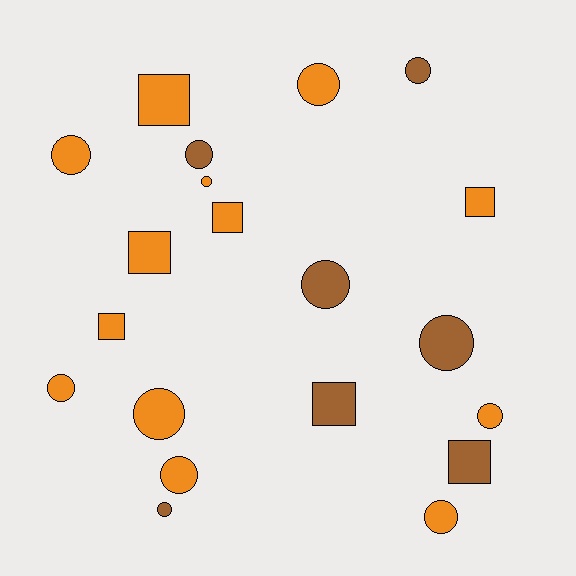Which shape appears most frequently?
Circle, with 13 objects.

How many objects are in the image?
There are 20 objects.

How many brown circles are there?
There are 5 brown circles.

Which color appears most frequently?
Orange, with 13 objects.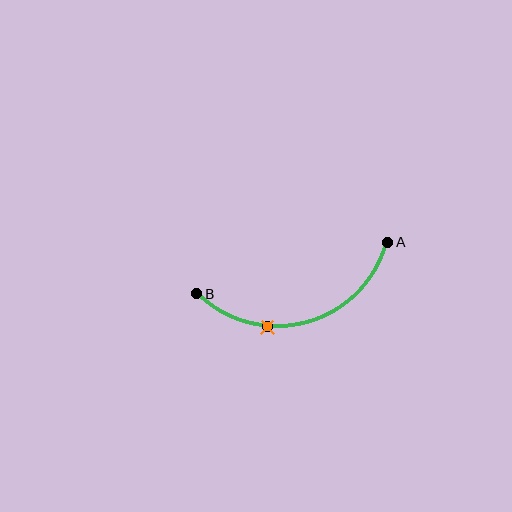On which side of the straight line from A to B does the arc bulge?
The arc bulges below the straight line connecting A and B.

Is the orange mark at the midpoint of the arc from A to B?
No. The orange mark lies on the arc but is closer to endpoint B. The arc midpoint would be at the point on the curve equidistant along the arc from both A and B.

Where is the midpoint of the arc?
The arc midpoint is the point on the curve farthest from the straight line joining A and B. It sits below that line.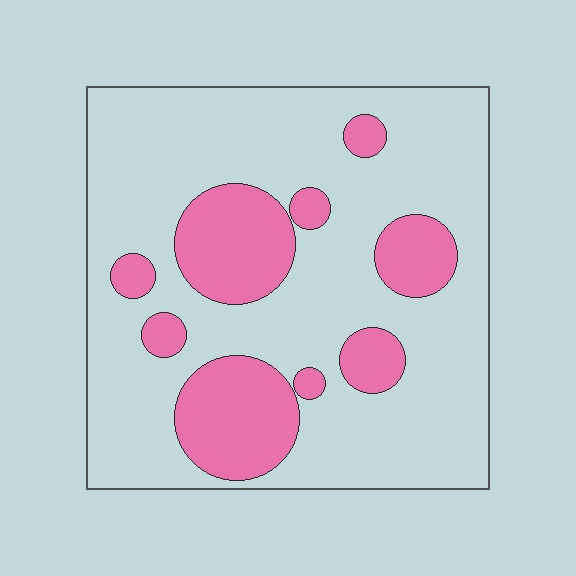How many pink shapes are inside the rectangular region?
9.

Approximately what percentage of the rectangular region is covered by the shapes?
Approximately 25%.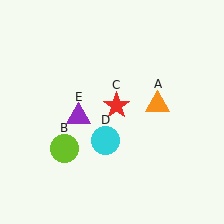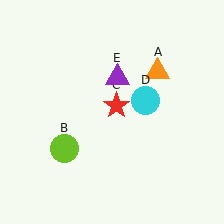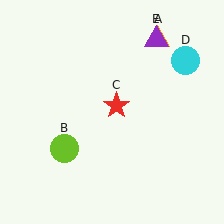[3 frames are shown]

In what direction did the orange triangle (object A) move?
The orange triangle (object A) moved up.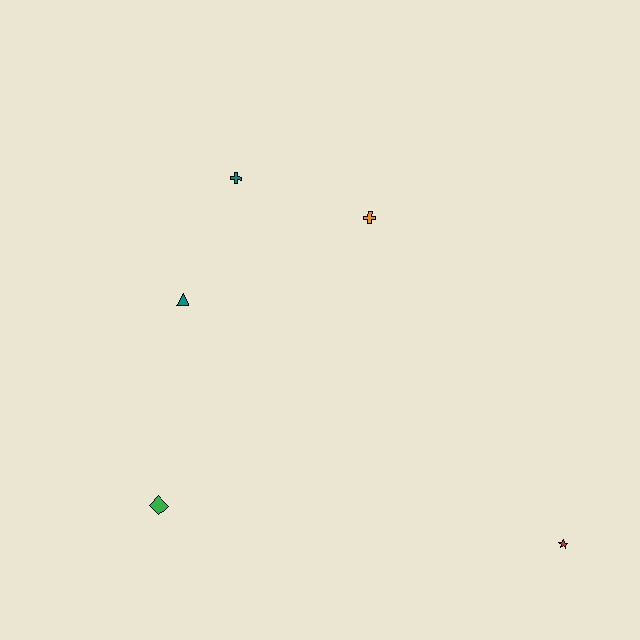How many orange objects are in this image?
There is 1 orange object.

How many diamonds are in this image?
There is 1 diamond.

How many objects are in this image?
There are 5 objects.